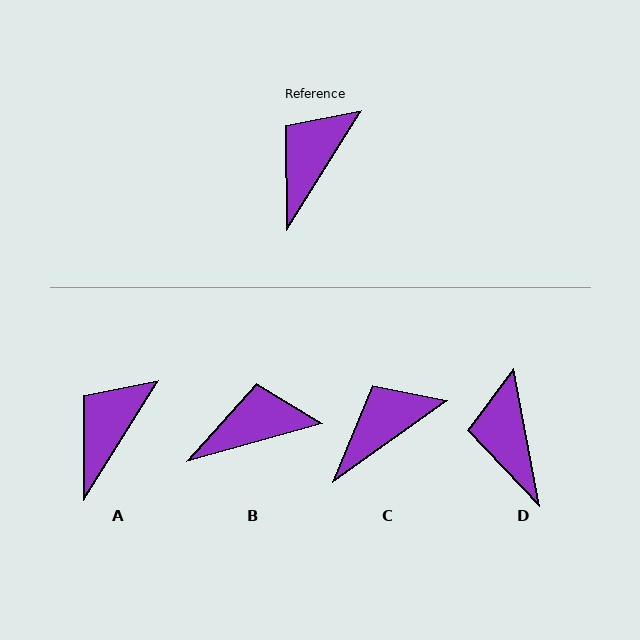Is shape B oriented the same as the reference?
No, it is off by about 42 degrees.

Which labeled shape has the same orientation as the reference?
A.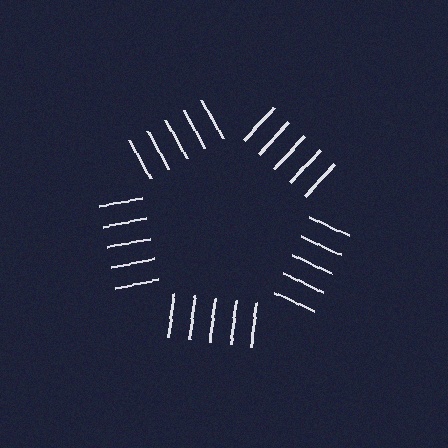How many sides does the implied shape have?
5 sides — the line-ends trace a pentagon.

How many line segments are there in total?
25 — 5 along each of the 5 edges.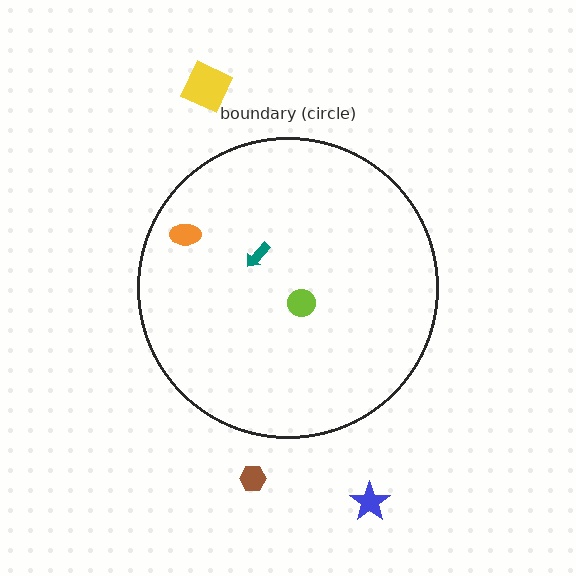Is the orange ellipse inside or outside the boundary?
Inside.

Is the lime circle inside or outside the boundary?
Inside.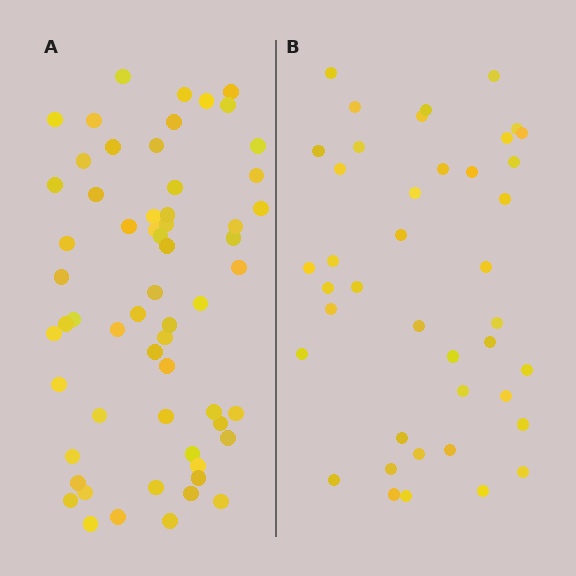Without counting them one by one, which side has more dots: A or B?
Region A (the left region) has more dots.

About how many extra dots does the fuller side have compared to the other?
Region A has approximately 20 more dots than region B.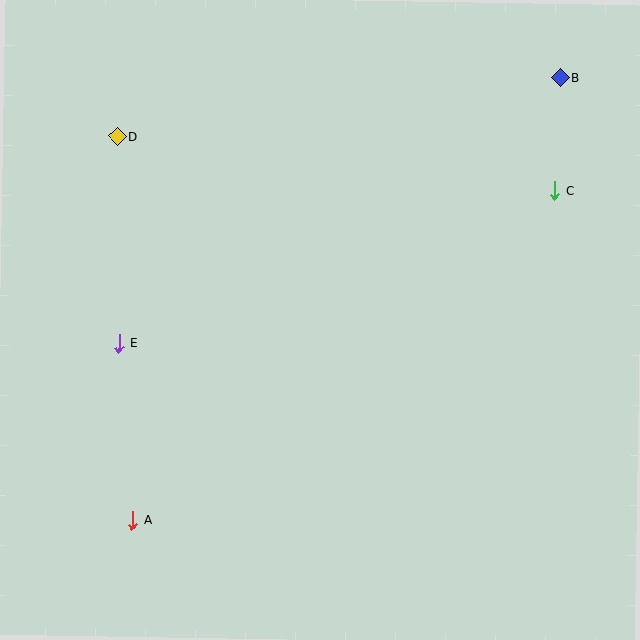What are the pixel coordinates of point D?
Point D is at (117, 136).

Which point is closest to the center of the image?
Point E at (119, 343) is closest to the center.